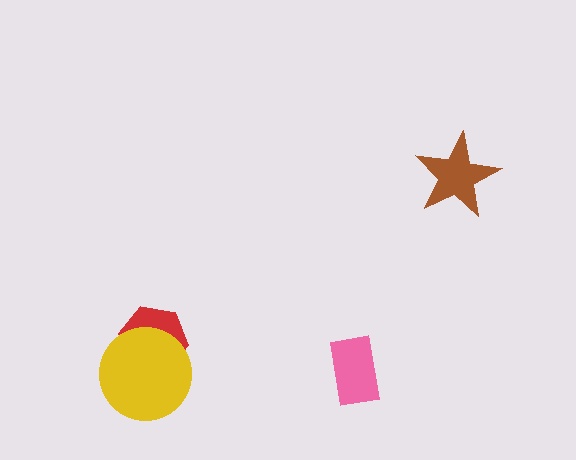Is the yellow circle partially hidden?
No, no other shape covers it.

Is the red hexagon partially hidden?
Yes, it is partially covered by another shape.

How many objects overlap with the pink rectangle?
0 objects overlap with the pink rectangle.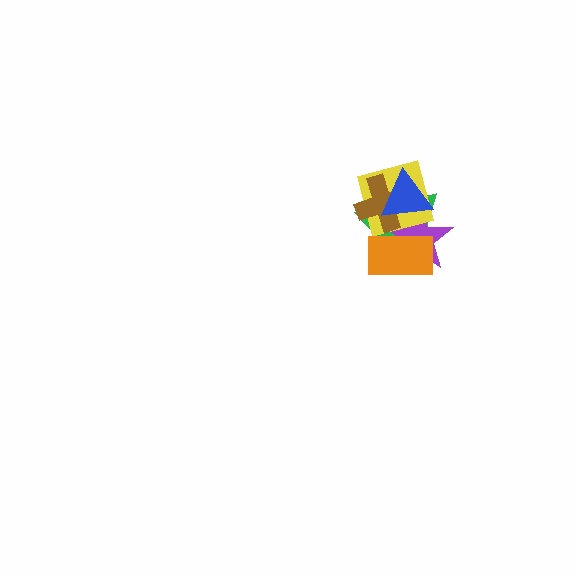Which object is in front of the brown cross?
The blue triangle is in front of the brown cross.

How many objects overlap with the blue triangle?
4 objects overlap with the blue triangle.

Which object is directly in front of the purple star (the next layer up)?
The yellow square is directly in front of the purple star.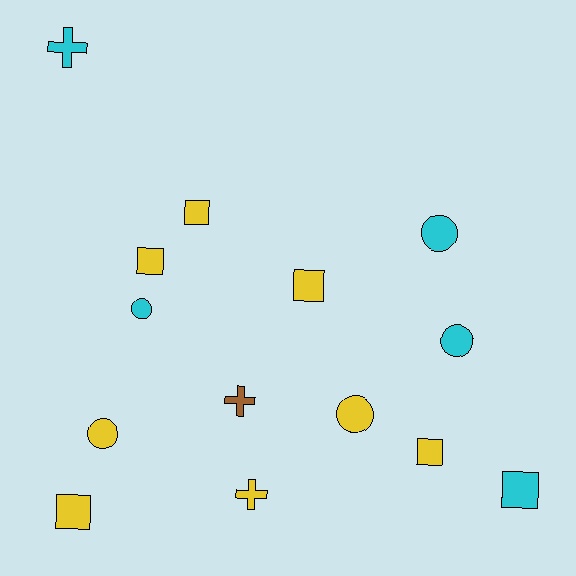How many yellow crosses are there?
There is 1 yellow cross.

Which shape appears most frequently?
Square, with 6 objects.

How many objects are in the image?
There are 14 objects.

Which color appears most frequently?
Yellow, with 8 objects.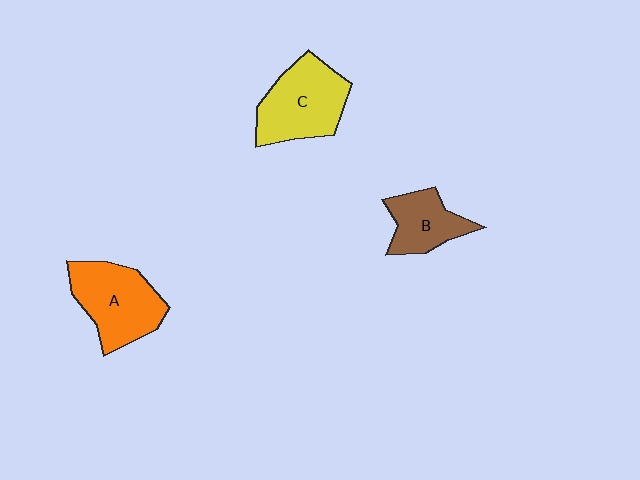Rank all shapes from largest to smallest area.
From largest to smallest: C (yellow), A (orange), B (brown).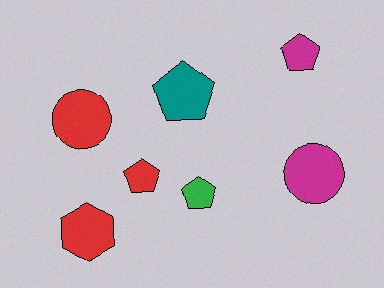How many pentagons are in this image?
There are 4 pentagons.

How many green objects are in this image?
There is 1 green object.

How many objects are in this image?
There are 7 objects.